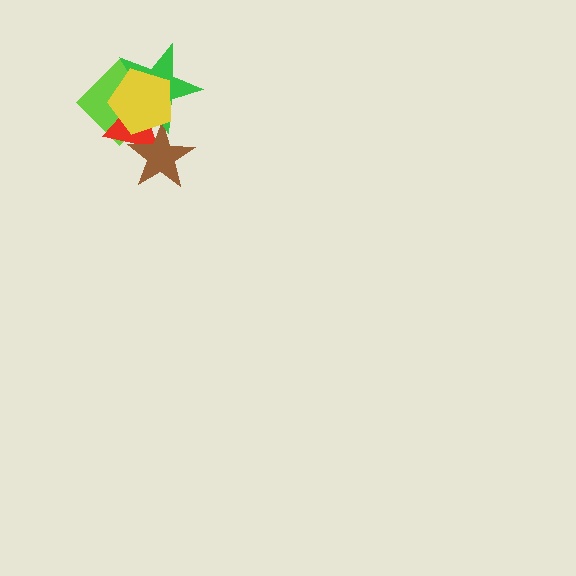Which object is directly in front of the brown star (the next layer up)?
The green star is directly in front of the brown star.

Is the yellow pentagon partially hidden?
No, no other shape covers it.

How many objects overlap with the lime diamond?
4 objects overlap with the lime diamond.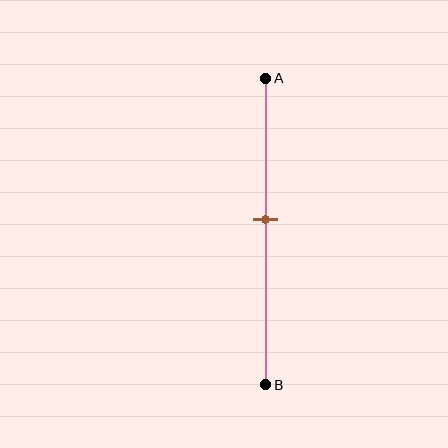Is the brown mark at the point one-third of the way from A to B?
No, the mark is at about 45% from A, not at the 33% one-third point.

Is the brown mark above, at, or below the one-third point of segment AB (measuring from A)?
The brown mark is below the one-third point of segment AB.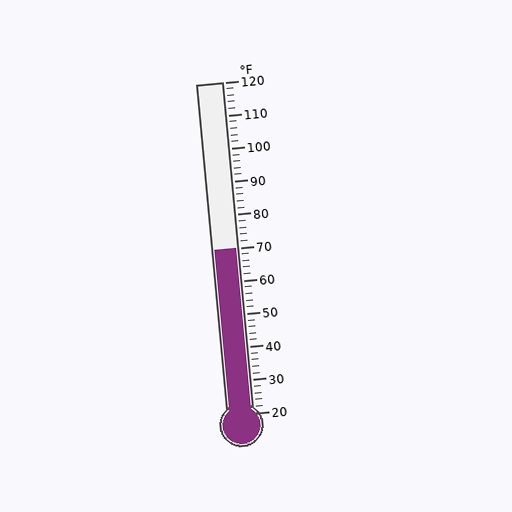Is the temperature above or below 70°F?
The temperature is at 70°F.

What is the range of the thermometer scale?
The thermometer scale ranges from 20°F to 120°F.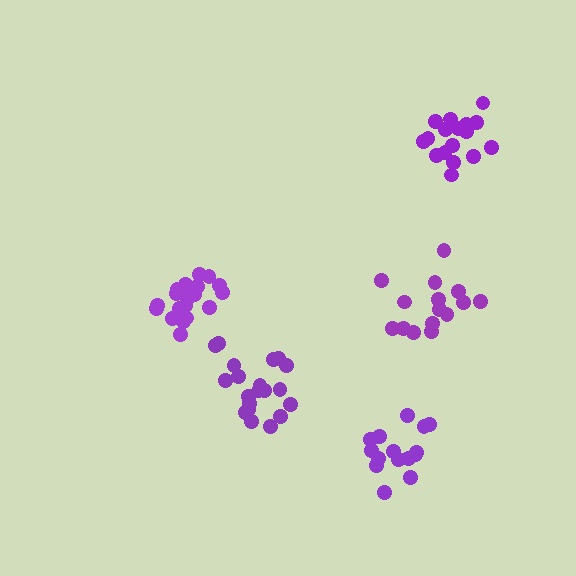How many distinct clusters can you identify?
There are 5 distinct clusters.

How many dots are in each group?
Group 1: 16 dots, Group 2: 20 dots, Group 3: 17 dots, Group 4: 19 dots, Group 5: 15 dots (87 total).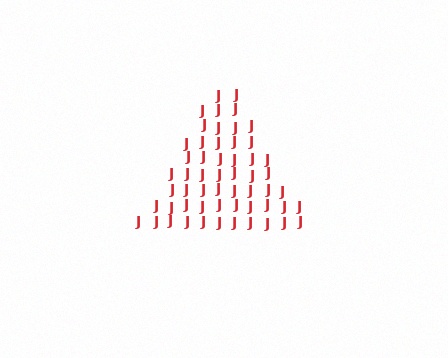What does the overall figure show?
The overall figure shows a triangle.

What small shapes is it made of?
It is made of small letter J's.